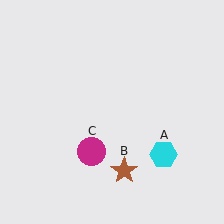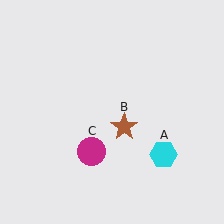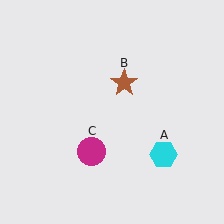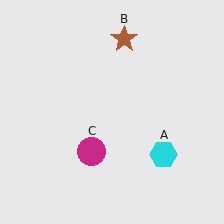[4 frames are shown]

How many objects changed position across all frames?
1 object changed position: brown star (object B).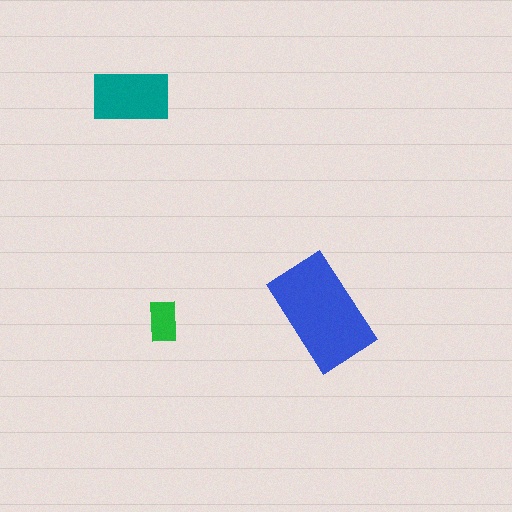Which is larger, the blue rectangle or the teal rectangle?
The blue one.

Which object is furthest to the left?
The teal rectangle is leftmost.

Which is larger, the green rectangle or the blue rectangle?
The blue one.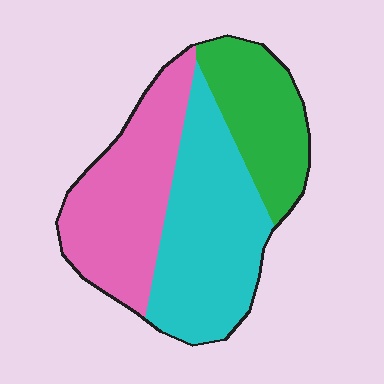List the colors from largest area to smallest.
From largest to smallest: cyan, pink, green.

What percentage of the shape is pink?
Pink takes up between a third and a half of the shape.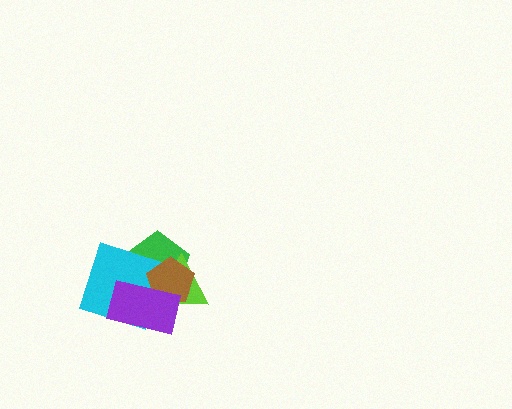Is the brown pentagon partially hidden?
Yes, it is partially covered by another shape.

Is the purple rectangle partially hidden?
No, no other shape covers it.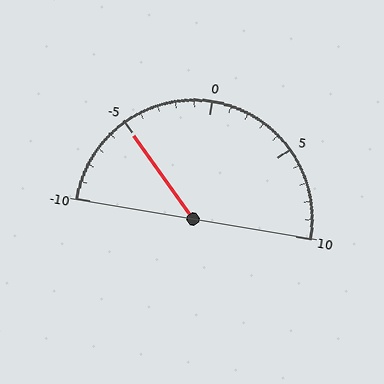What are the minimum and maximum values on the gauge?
The gauge ranges from -10 to 10.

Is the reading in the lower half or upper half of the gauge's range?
The reading is in the lower half of the range (-10 to 10).